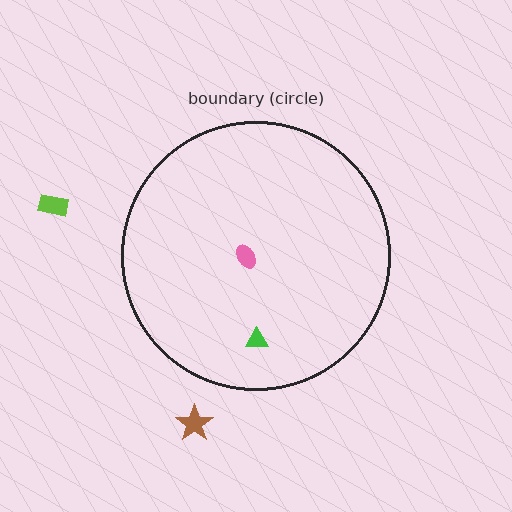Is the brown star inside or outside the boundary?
Outside.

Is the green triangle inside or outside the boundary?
Inside.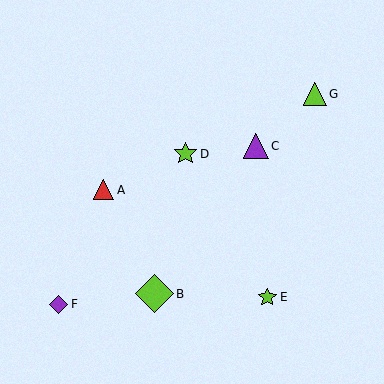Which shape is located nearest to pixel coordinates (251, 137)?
The purple triangle (labeled C) at (256, 146) is nearest to that location.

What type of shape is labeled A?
Shape A is a red triangle.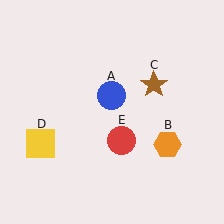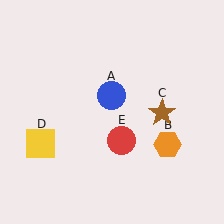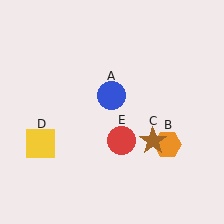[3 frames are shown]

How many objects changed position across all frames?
1 object changed position: brown star (object C).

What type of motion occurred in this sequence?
The brown star (object C) rotated clockwise around the center of the scene.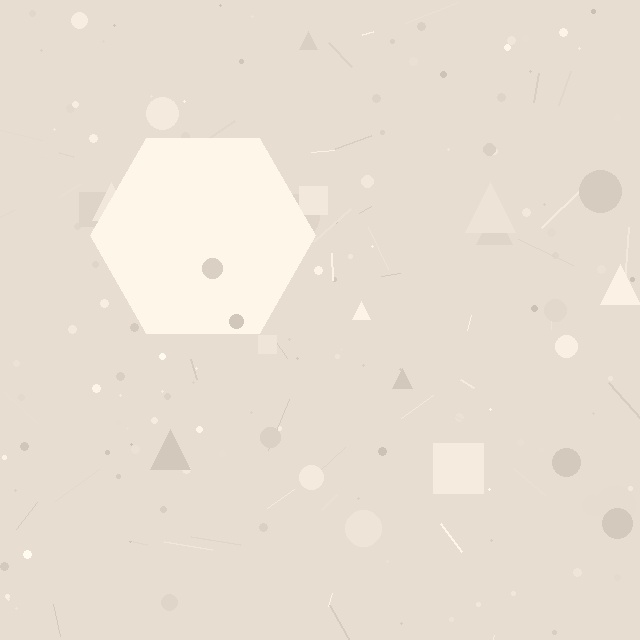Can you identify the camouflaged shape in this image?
The camouflaged shape is a hexagon.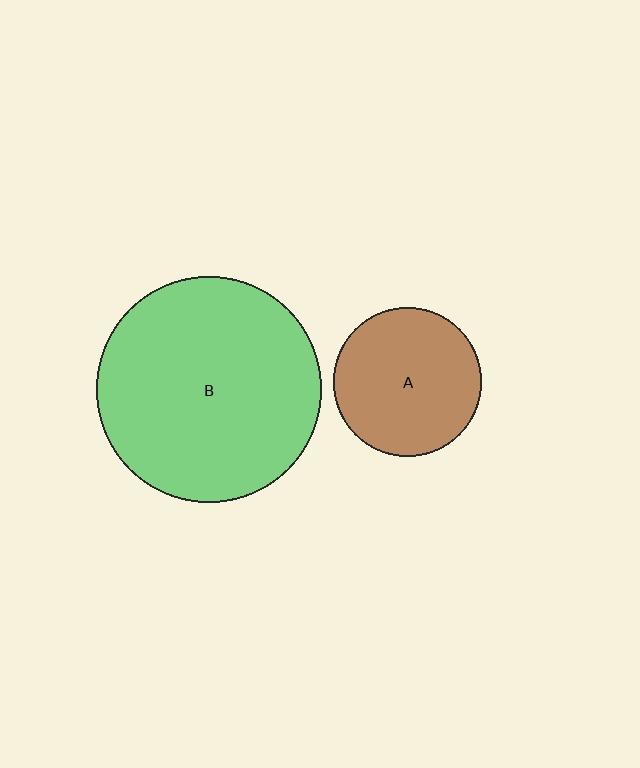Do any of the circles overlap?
No, none of the circles overlap.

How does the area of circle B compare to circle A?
Approximately 2.3 times.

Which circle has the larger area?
Circle B (green).